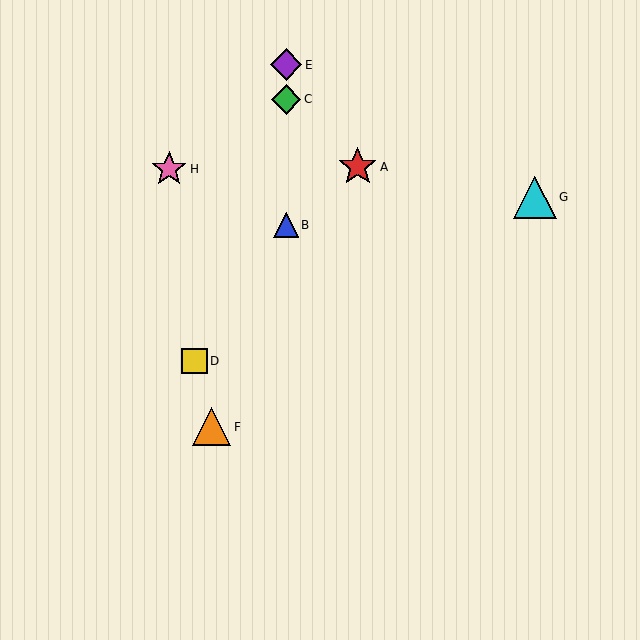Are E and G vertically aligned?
No, E is at x≈286 and G is at x≈535.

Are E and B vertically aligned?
Yes, both are at x≈286.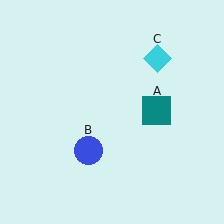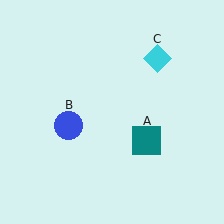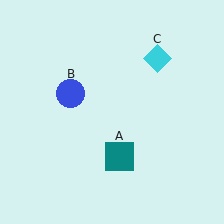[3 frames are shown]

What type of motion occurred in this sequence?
The teal square (object A), blue circle (object B) rotated clockwise around the center of the scene.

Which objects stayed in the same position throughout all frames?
Cyan diamond (object C) remained stationary.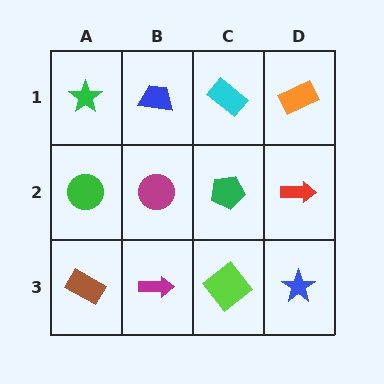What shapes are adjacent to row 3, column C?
A green pentagon (row 2, column C), a magenta arrow (row 3, column B), a blue star (row 3, column D).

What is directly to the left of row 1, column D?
A cyan rectangle.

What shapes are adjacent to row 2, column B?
A blue trapezoid (row 1, column B), a magenta arrow (row 3, column B), a green circle (row 2, column A), a green pentagon (row 2, column C).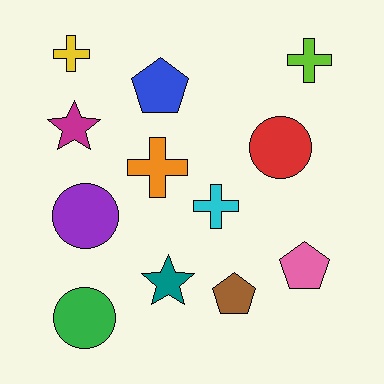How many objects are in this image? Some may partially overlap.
There are 12 objects.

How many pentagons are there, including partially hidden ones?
There are 3 pentagons.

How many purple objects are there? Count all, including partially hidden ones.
There is 1 purple object.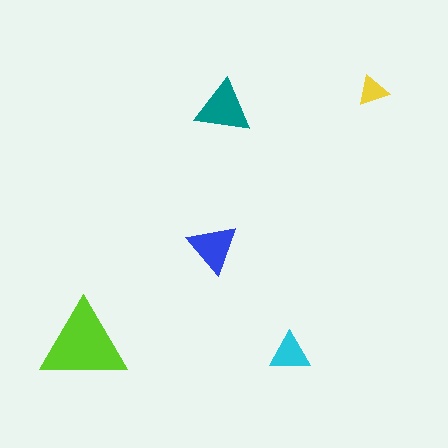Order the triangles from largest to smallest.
the lime one, the teal one, the blue one, the cyan one, the yellow one.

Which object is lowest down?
The cyan triangle is bottommost.